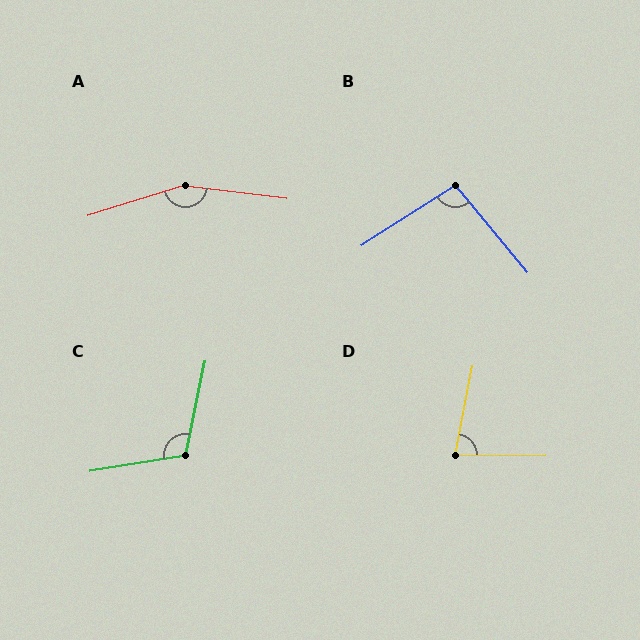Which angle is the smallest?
D, at approximately 78 degrees.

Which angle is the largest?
A, at approximately 156 degrees.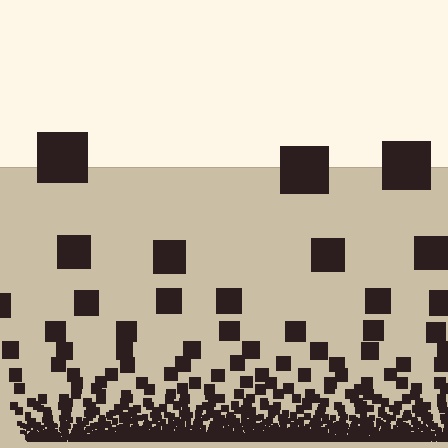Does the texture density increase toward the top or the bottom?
Density increases toward the bottom.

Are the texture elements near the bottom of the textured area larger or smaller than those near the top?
Smaller. The gradient is inverted — elements near the bottom are smaller and denser.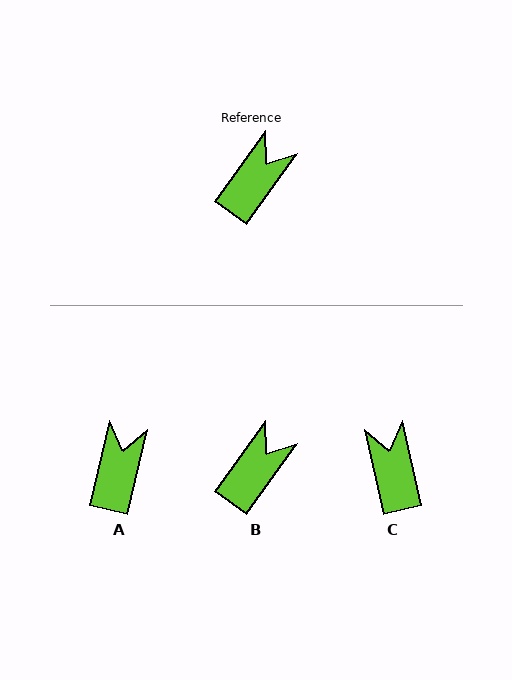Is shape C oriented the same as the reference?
No, it is off by about 48 degrees.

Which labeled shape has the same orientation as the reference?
B.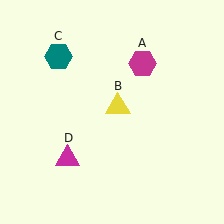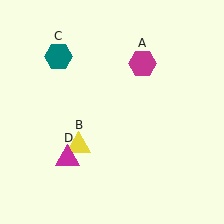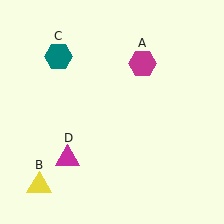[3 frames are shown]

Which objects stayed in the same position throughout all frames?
Magenta hexagon (object A) and teal hexagon (object C) and magenta triangle (object D) remained stationary.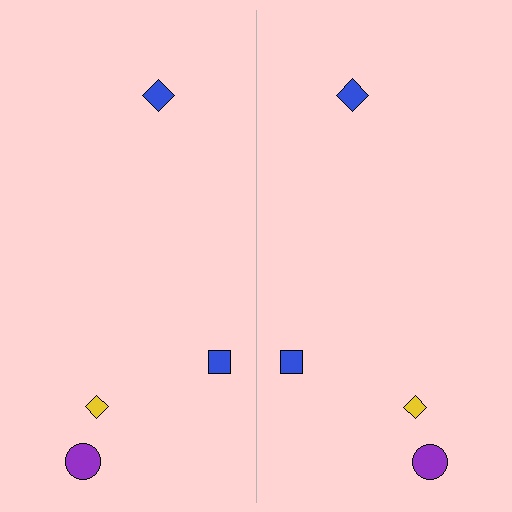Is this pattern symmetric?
Yes, this pattern has bilateral (reflection) symmetry.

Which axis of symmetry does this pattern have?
The pattern has a vertical axis of symmetry running through the center of the image.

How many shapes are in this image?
There are 8 shapes in this image.